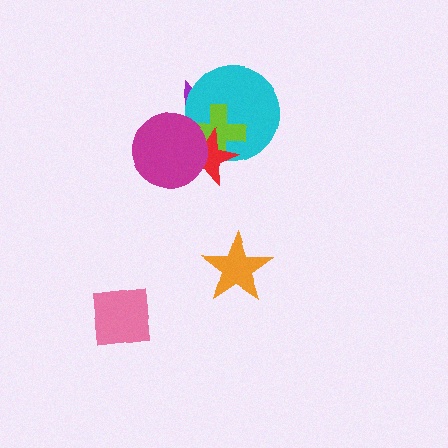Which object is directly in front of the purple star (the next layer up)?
The cyan circle is directly in front of the purple star.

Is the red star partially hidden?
Yes, it is partially covered by another shape.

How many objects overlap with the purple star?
4 objects overlap with the purple star.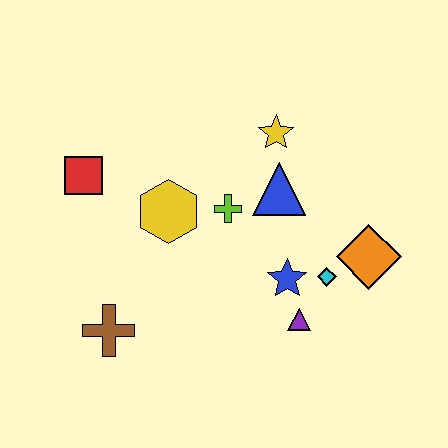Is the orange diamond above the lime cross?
No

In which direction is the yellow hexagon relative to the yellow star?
The yellow hexagon is to the left of the yellow star.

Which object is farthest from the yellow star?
The brown cross is farthest from the yellow star.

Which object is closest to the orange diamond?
The cyan diamond is closest to the orange diamond.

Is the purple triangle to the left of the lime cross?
No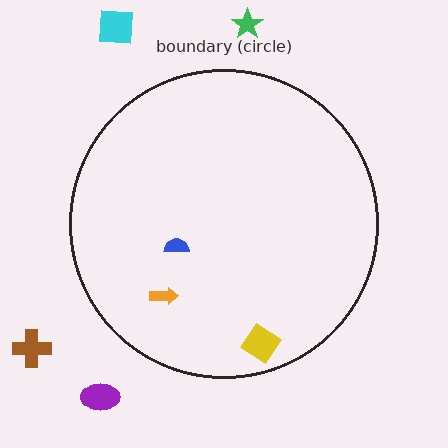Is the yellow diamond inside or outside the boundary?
Inside.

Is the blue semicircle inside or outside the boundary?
Inside.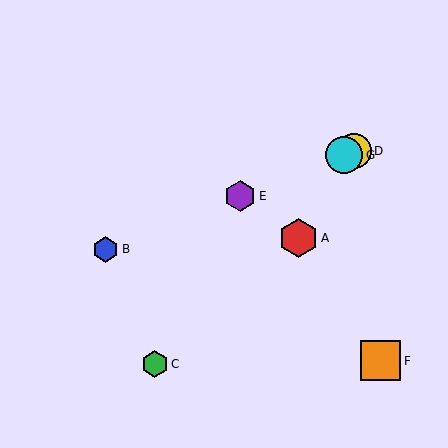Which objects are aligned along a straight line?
Objects B, D, E, G are aligned along a straight line.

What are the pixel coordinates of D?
Object D is at (354, 151).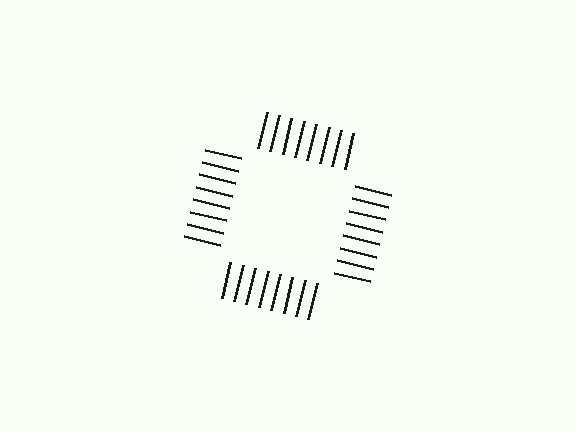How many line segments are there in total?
32 — 8 along each of the 4 edges.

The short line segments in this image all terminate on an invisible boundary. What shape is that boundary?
An illusory square — the line segments terminate on its edges but no continuous stroke is drawn.